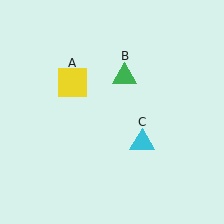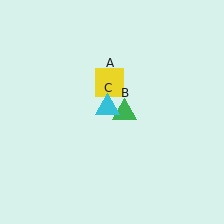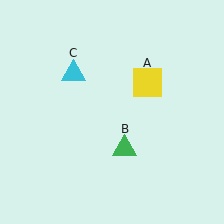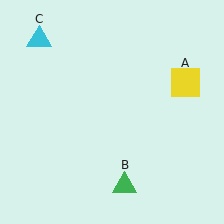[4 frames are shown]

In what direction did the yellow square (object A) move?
The yellow square (object A) moved right.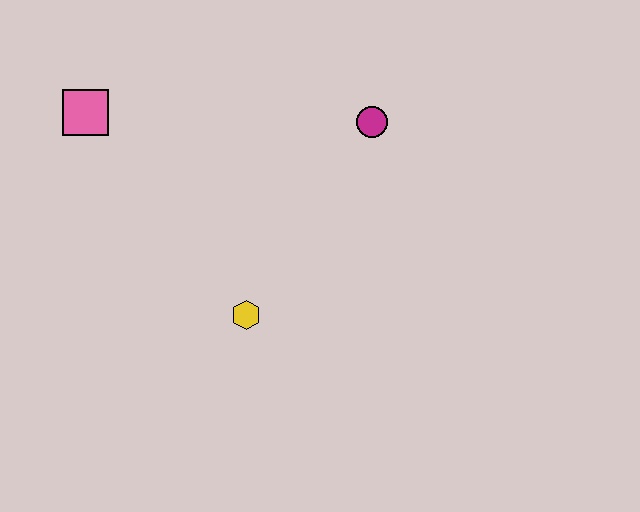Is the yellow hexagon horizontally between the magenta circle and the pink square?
Yes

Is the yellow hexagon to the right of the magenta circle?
No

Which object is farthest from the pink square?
The magenta circle is farthest from the pink square.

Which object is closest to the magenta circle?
The yellow hexagon is closest to the magenta circle.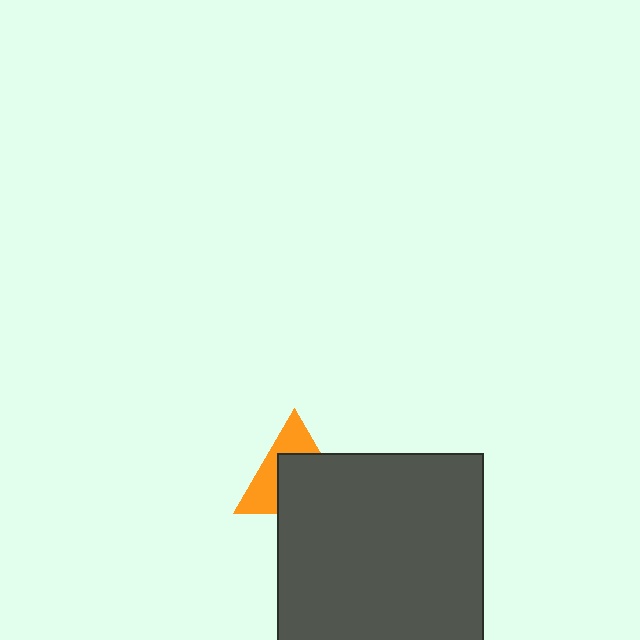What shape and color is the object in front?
The object in front is a dark gray square.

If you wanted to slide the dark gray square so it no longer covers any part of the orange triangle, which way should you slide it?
Slide it down — that is the most direct way to separate the two shapes.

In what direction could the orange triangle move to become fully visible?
The orange triangle could move up. That would shift it out from behind the dark gray square entirely.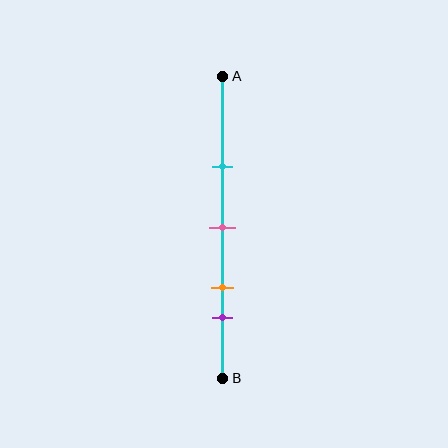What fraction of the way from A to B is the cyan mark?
The cyan mark is approximately 30% (0.3) of the way from A to B.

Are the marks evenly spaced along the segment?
No, the marks are not evenly spaced.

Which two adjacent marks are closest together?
The orange and purple marks are the closest adjacent pair.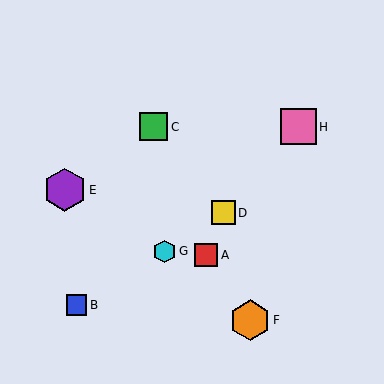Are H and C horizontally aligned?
Yes, both are at y≈127.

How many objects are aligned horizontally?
2 objects (C, H) are aligned horizontally.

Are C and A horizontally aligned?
No, C is at y≈127 and A is at y≈255.